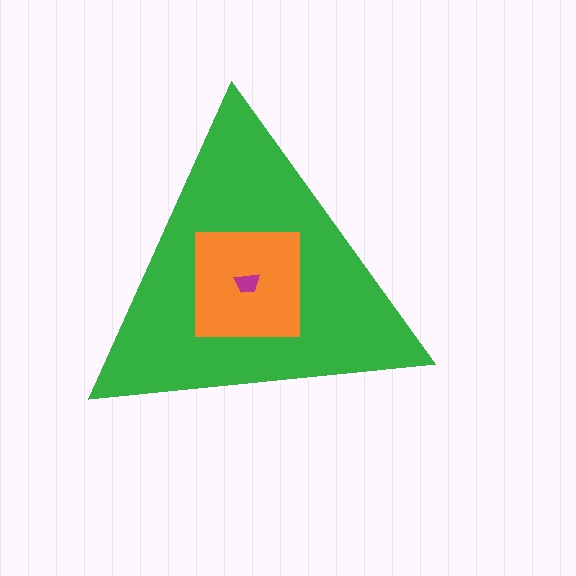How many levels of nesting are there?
3.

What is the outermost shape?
The green triangle.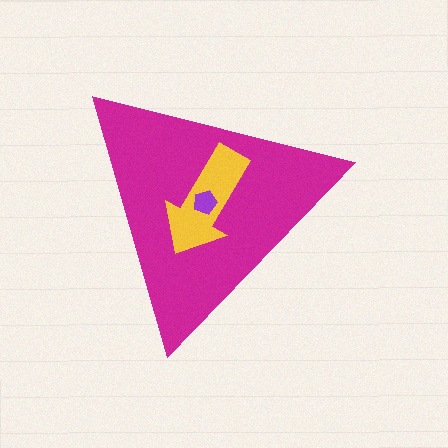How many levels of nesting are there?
3.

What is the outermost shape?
The magenta triangle.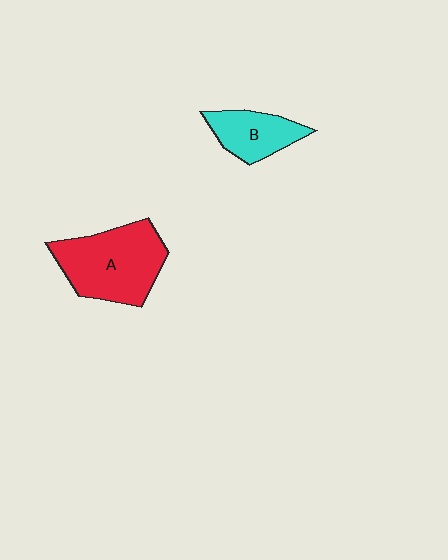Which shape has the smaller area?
Shape B (cyan).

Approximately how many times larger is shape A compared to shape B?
Approximately 1.9 times.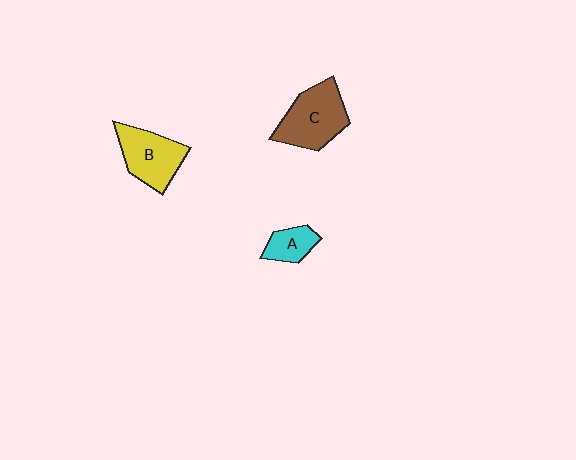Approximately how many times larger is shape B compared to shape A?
Approximately 2.0 times.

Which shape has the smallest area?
Shape A (cyan).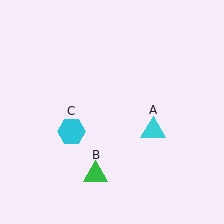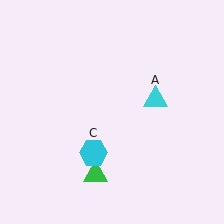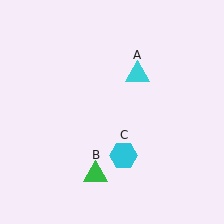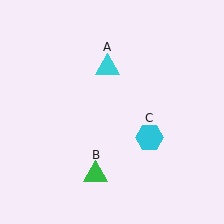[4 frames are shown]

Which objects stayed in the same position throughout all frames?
Green triangle (object B) remained stationary.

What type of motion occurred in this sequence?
The cyan triangle (object A), cyan hexagon (object C) rotated counterclockwise around the center of the scene.